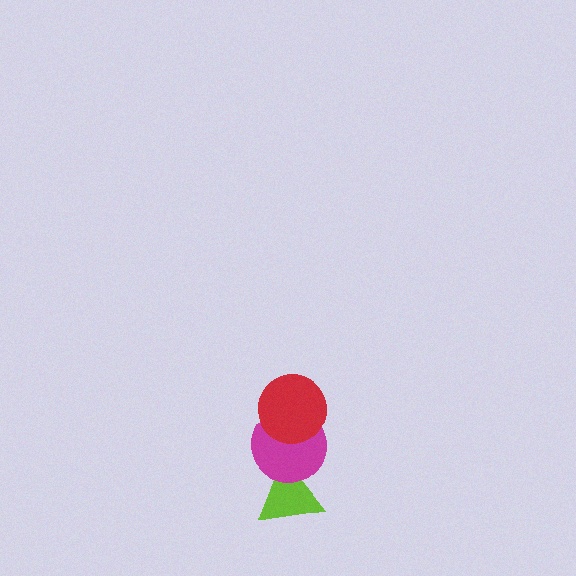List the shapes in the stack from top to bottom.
From top to bottom: the red circle, the magenta circle, the lime triangle.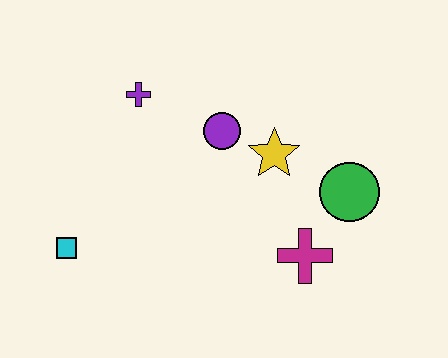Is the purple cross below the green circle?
No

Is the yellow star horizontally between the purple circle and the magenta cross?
Yes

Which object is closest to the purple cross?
The purple circle is closest to the purple cross.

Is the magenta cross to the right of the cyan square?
Yes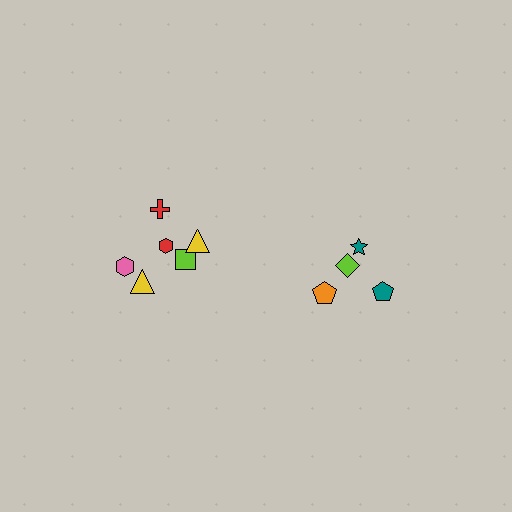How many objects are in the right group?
There are 4 objects.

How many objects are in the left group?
There are 6 objects.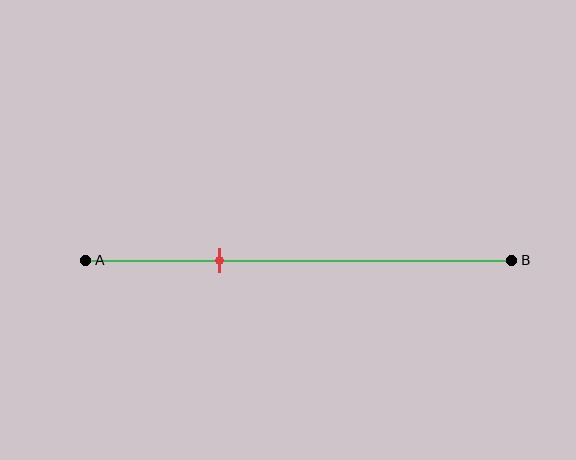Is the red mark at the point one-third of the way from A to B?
Yes, the mark is approximately at the one-third point.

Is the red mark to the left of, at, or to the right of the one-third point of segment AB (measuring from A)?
The red mark is approximately at the one-third point of segment AB.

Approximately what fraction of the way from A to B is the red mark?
The red mark is approximately 30% of the way from A to B.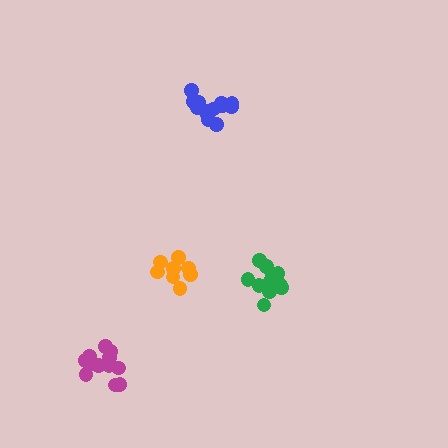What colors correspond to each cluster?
The clusters are colored: orange, green, blue, magenta.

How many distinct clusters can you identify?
There are 4 distinct clusters.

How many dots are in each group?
Group 1: 8 dots, Group 2: 14 dots, Group 3: 13 dots, Group 4: 12 dots (47 total).